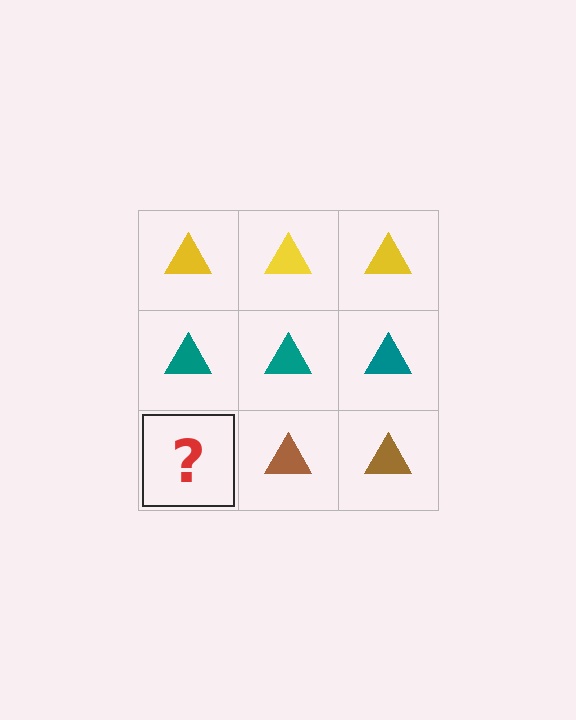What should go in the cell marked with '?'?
The missing cell should contain a brown triangle.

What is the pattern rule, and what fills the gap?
The rule is that each row has a consistent color. The gap should be filled with a brown triangle.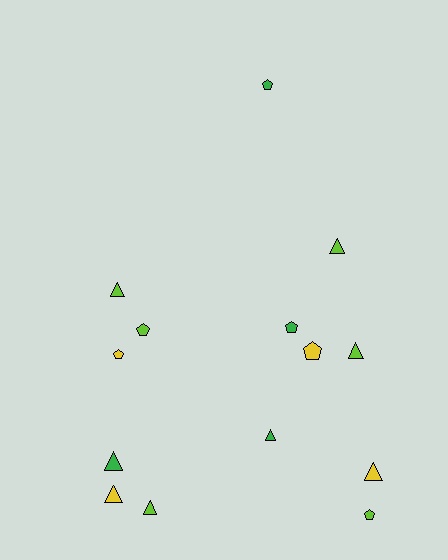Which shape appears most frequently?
Triangle, with 8 objects.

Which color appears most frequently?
Lime, with 6 objects.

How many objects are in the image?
There are 14 objects.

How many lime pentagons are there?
There are 2 lime pentagons.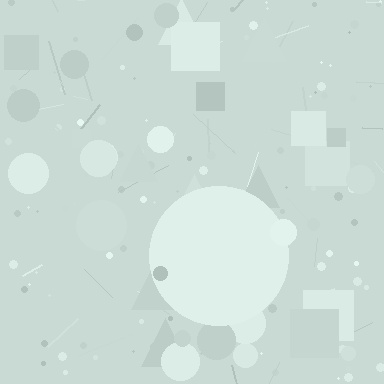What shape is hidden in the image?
A circle is hidden in the image.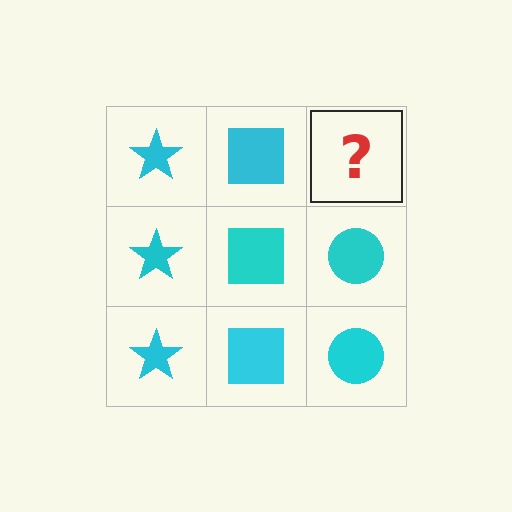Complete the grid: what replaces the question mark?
The question mark should be replaced with a cyan circle.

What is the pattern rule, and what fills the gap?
The rule is that each column has a consistent shape. The gap should be filled with a cyan circle.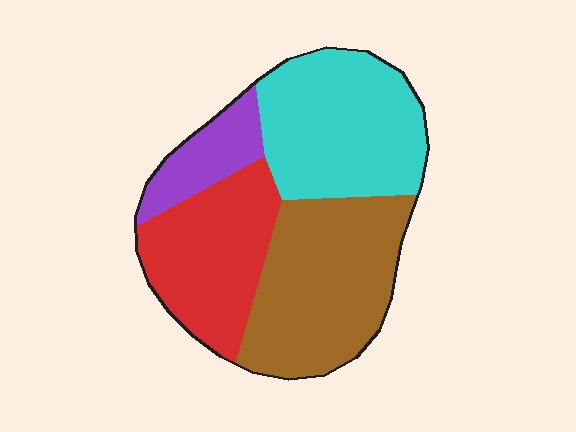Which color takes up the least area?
Purple, at roughly 10%.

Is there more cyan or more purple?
Cyan.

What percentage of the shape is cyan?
Cyan takes up about one third (1/3) of the shape.